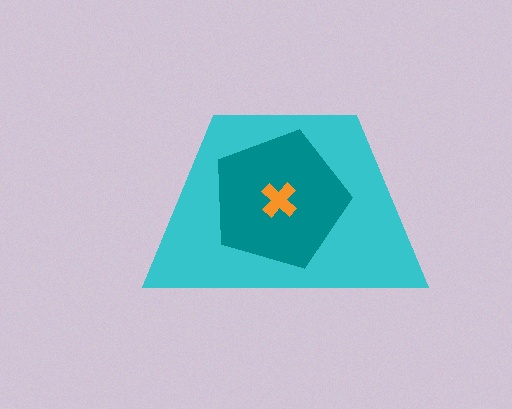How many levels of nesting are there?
3.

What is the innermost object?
The orange cross.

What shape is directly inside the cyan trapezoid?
The teal pentagon.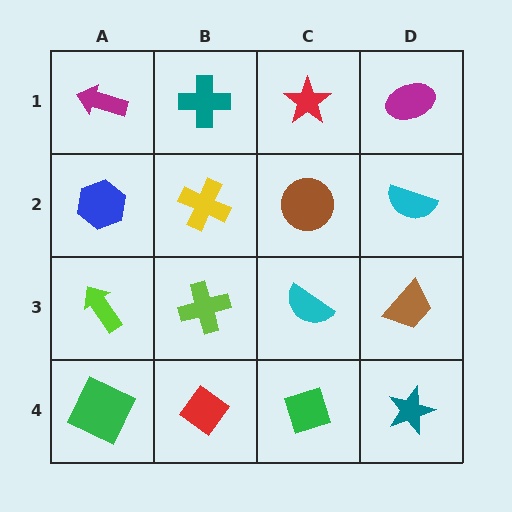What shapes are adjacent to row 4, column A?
A lime arrow (row 3, column A), a red diamond (row 4, column B).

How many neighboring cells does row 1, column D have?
2.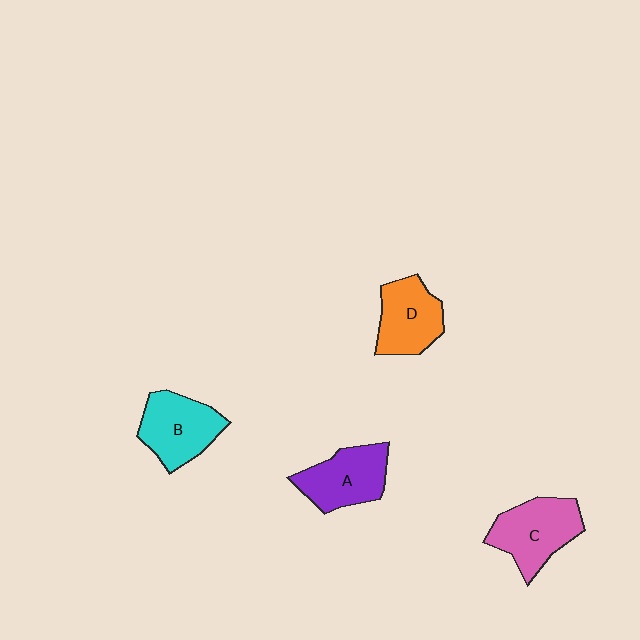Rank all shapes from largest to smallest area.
From largest to smallest: C (pink), B (cyan), A (purple), D (orange).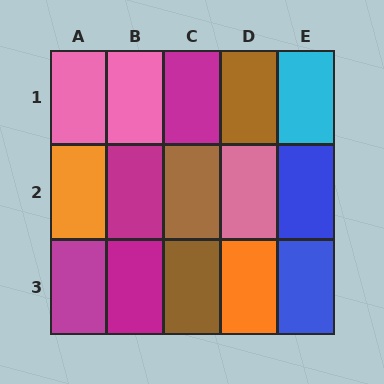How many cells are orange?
2 cells are orange.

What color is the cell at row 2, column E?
Blue.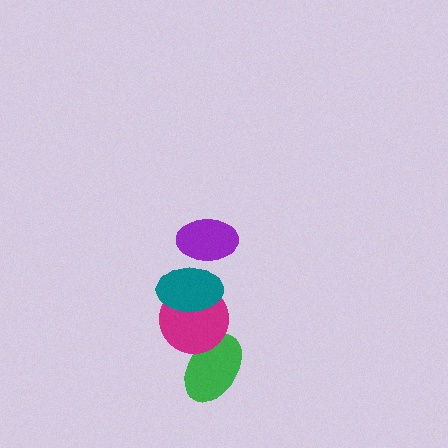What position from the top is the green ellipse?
The green ellipse is 4th from the top.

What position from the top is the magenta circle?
The magenta circle is 3rd from the top.